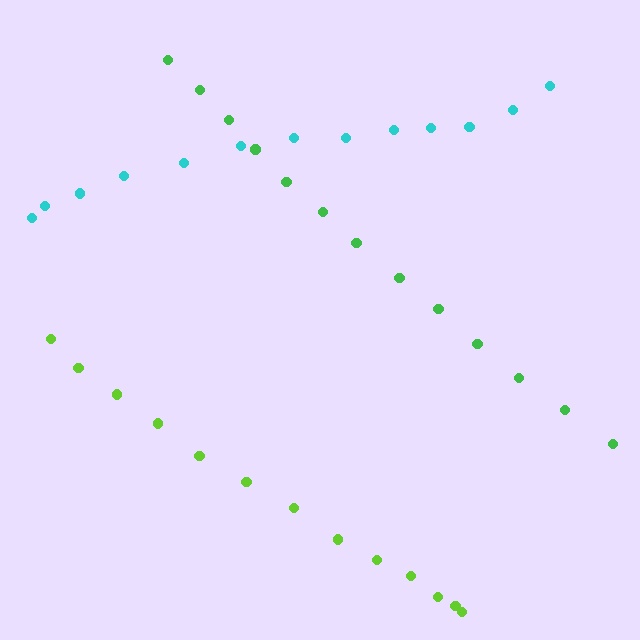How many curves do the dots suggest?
There are 3 distinct paths.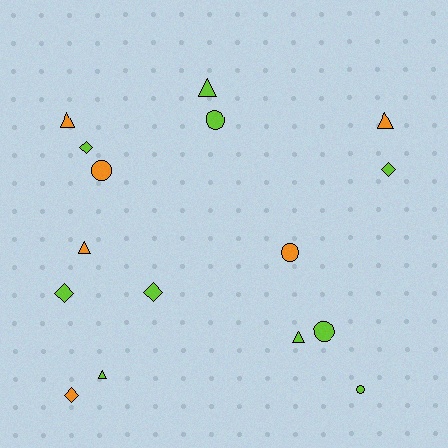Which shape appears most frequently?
Triangle, with 6 objects.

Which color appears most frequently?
Lime, with 10 objects.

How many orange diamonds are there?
There is 1 orange diamond.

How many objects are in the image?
There are 16 objects.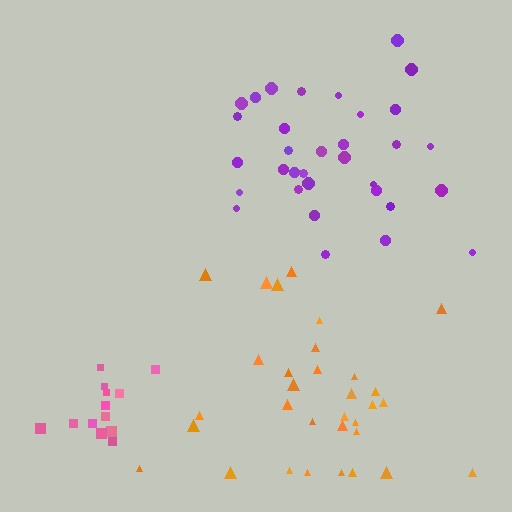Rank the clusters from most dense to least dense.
pink, purple, orange.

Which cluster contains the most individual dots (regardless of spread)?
Purple (33).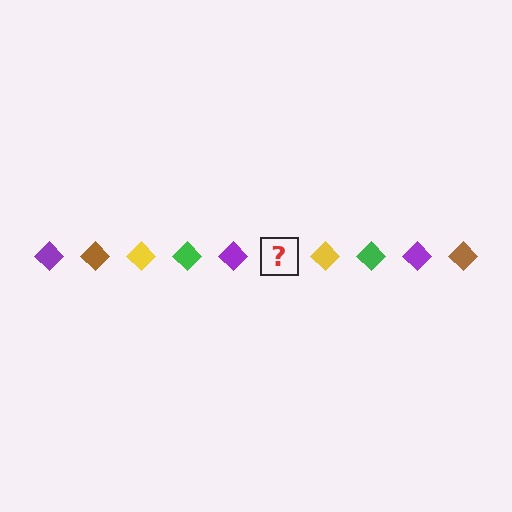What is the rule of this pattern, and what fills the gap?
The rule is that the pattern cycles through purple, brown, yellow, green diamonds. The gap should be filled with a brown diamond.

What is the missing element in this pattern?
The missing element is a brown diamond.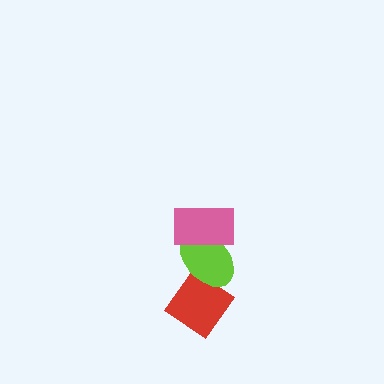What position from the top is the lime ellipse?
The lime ellipse is 2nd from the top.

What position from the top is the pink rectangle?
The pink rectangle is 1st from the top.